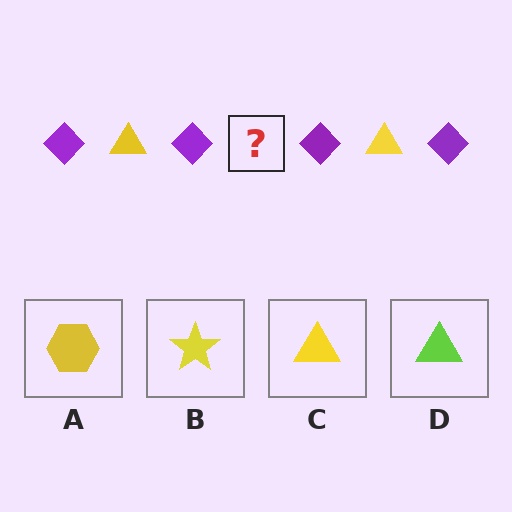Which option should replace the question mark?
Option C.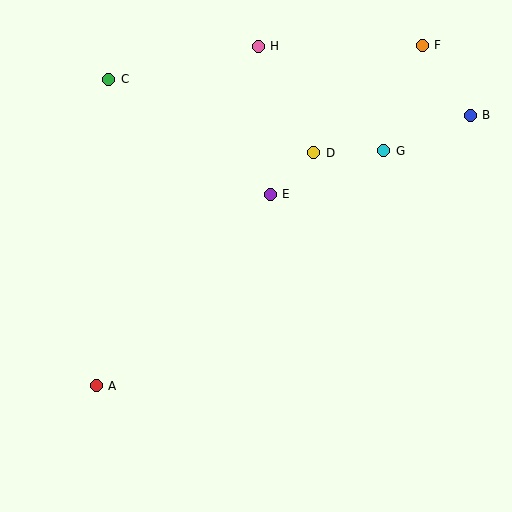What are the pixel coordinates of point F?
Point F is at (422, 45).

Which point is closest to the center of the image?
Point E at (270, 194) is closest to the center.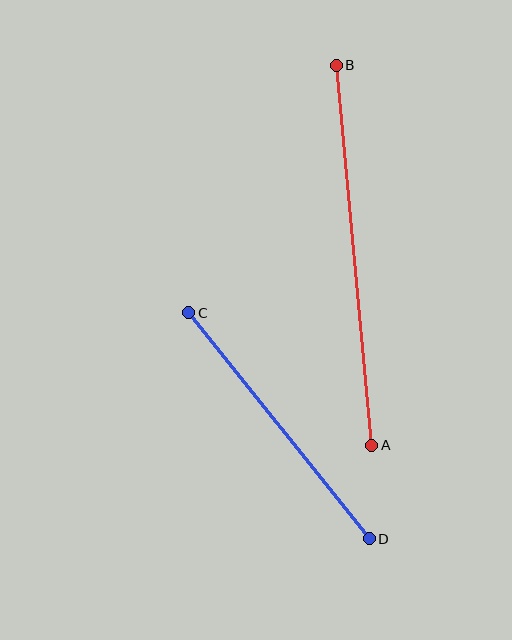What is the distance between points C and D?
The distance is approximately 289 pixels.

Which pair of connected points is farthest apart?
Points A and B are farthest apart.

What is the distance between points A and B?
The distance is approximately 381 pixels.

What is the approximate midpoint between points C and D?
The midpoint is at approximately (279, 426) pixels.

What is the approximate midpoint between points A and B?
The midpoint is at approximately (354, 255) pixels.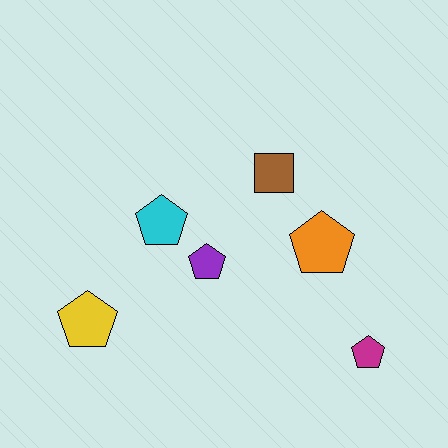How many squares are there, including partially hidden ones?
There is 1 square.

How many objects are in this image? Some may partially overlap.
There are 6 objects.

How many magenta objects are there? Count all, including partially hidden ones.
There is 1 magenta object.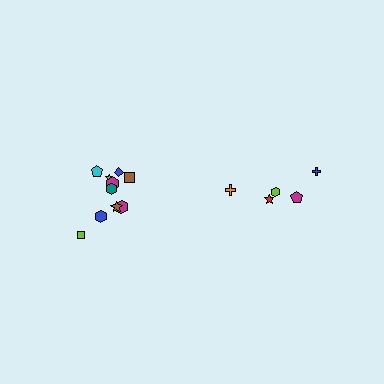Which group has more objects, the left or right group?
The left group.